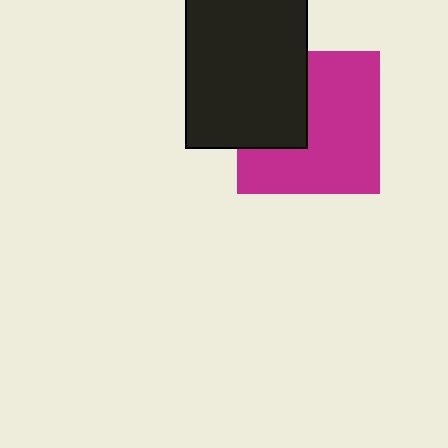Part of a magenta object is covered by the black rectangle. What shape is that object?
It is a square.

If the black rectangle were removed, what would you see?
You would see the complete magenta square.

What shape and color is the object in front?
The object in front is a black rectangle.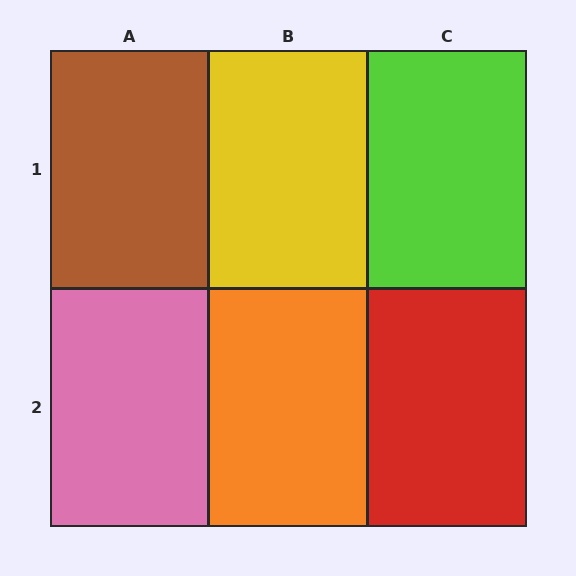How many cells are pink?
1 cell is pink.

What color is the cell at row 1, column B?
Yellow.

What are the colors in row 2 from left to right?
Pink, orange, red.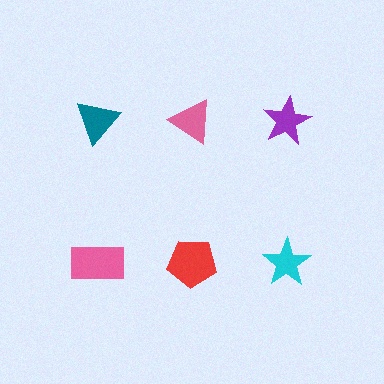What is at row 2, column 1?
A pink rectangle.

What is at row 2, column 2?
A red pentagon.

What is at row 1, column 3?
A purple star.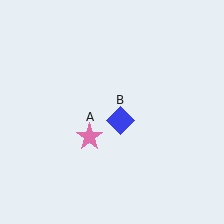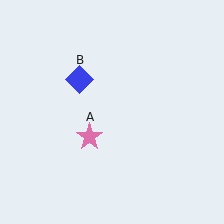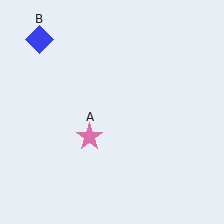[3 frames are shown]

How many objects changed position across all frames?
1 object changed position: blue diamond (object B).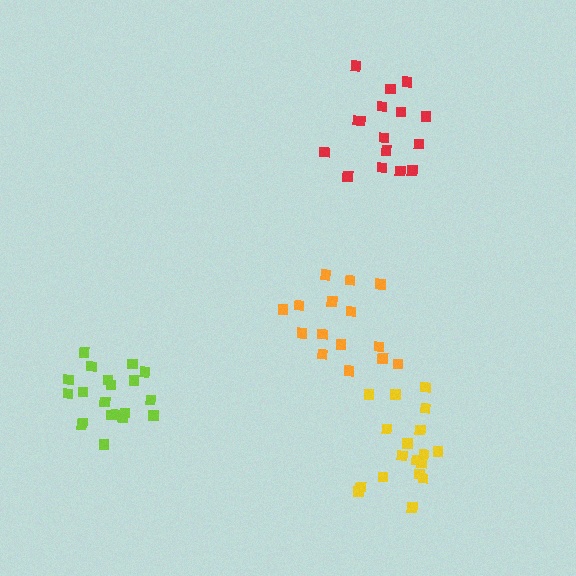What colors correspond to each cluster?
The clusters are colored: orange, red, yellow, lime.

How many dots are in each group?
Group 1: 15 dots, Group 2: 16 dots, Group 3: 18 dots, Group 4: 20 dots (69 total).